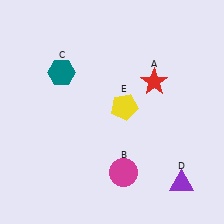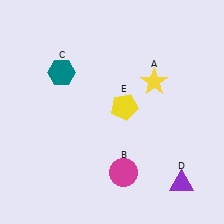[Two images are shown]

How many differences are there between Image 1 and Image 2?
There is 1 difference between the two images.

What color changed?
The star (A) changed from red in Image 1 to yellow in Image 2.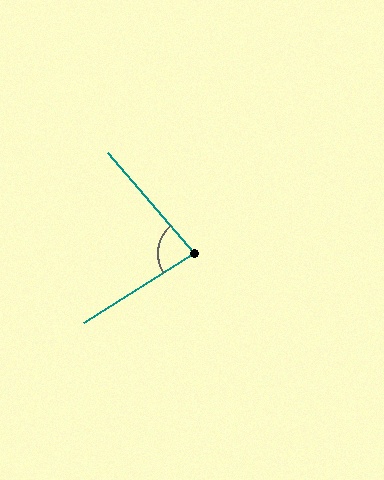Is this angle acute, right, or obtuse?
It is acute.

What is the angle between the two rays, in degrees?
Approximately 81 degrees.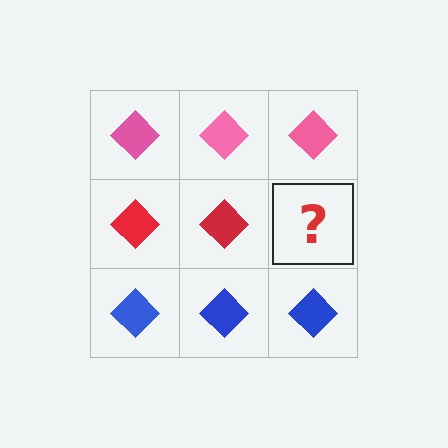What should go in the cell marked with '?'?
The missing cell should contain a red diamond.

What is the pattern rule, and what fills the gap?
The rule is that each row has a consistent color. The gap should be filled with a red diamond.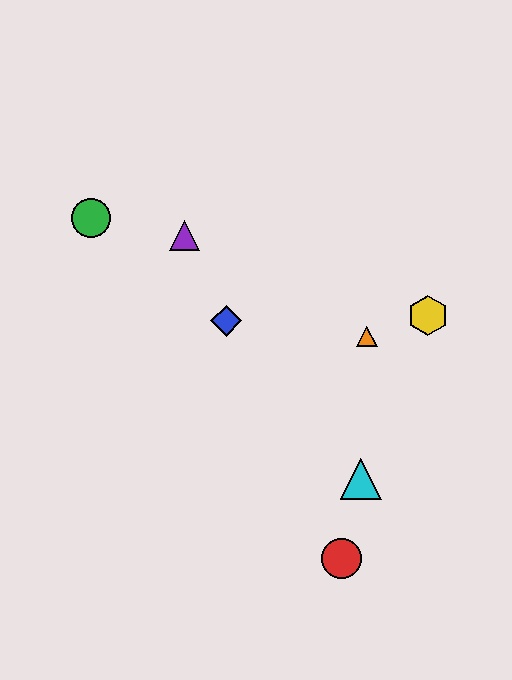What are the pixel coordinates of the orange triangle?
The orange triangle is at (367, 336).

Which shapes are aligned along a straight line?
The red circle, the blue diamond, the purple triangle are aligned along a straight line.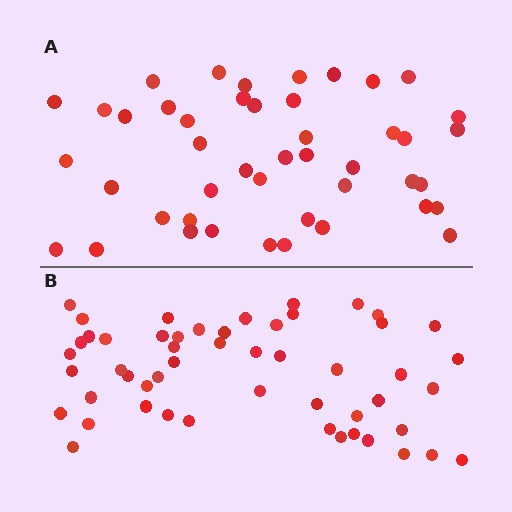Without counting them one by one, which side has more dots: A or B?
Region B (the bottom region) has more dots.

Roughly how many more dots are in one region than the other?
Region B has roughly 8 or so more dots than region A.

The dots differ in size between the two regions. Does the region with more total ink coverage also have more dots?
No. Region A has more total ink coverage because its dots are larger, but region B actually contains more individual dots. Total area can be misleading — the number of items is what matters here.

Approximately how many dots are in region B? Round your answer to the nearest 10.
About 50 dots. (The exact count is 52, which rounds to 50.)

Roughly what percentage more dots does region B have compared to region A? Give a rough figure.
About 15% more.